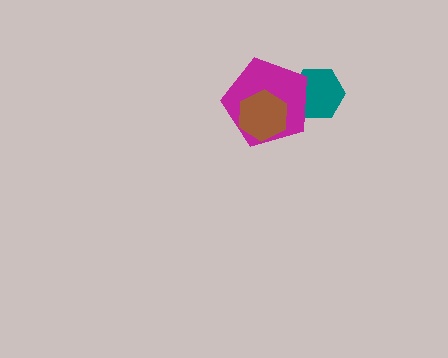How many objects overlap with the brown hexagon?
1 object overlaps with the brown hexagon.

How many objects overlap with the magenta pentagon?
2 objects overlap with the magenta pentagon.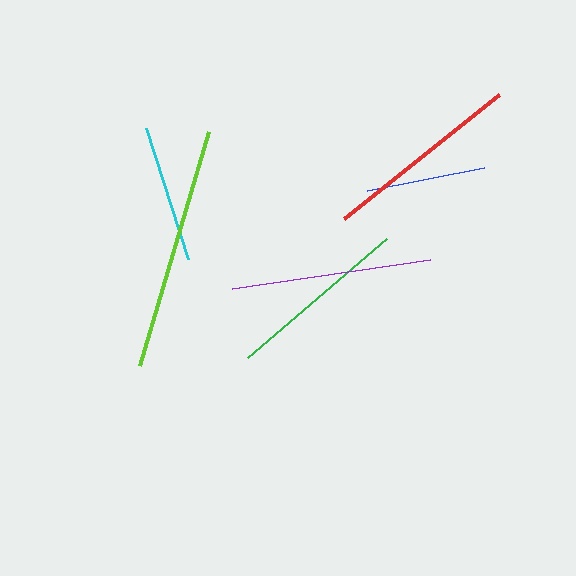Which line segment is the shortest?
The blue line is the shortest at approximately 119 pixels.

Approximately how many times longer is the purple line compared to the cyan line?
The purple line is approximately 1.5 times the length of the cyan line.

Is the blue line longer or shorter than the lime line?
The lime line is longer than the blue line.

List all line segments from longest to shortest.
From longest to shortest: lime, purple, red, green, cyan, blue.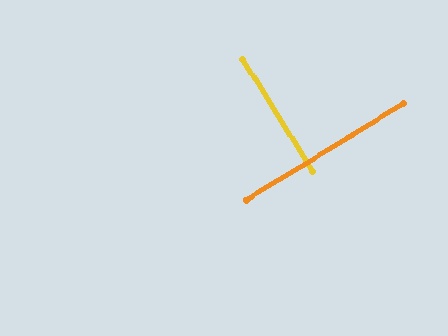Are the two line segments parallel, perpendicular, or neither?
Perpendicular — they meet at approximately 89°.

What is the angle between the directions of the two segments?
Approximately 89 degrees.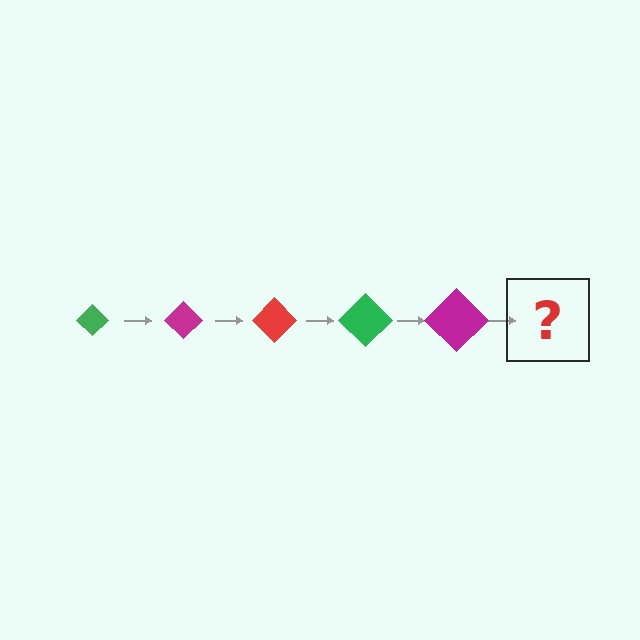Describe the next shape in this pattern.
It should be a red diamond, larger than the previous one.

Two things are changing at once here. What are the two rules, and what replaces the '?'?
The two rules are that the diamond grows larger each step and the color cycles through green, magenta, and red. The '?' should be a red diamond, larger than the previous one.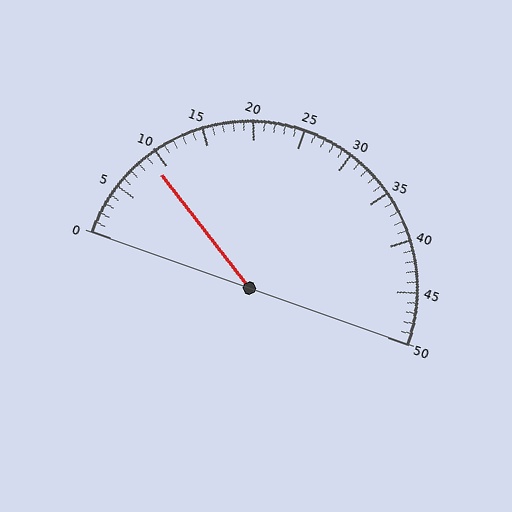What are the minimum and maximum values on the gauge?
The gauge ranges from 0 to 50.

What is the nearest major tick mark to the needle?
The nearest major tick mark is 10.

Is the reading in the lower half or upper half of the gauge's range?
The reading is in the lower half of the range (0 to 50).